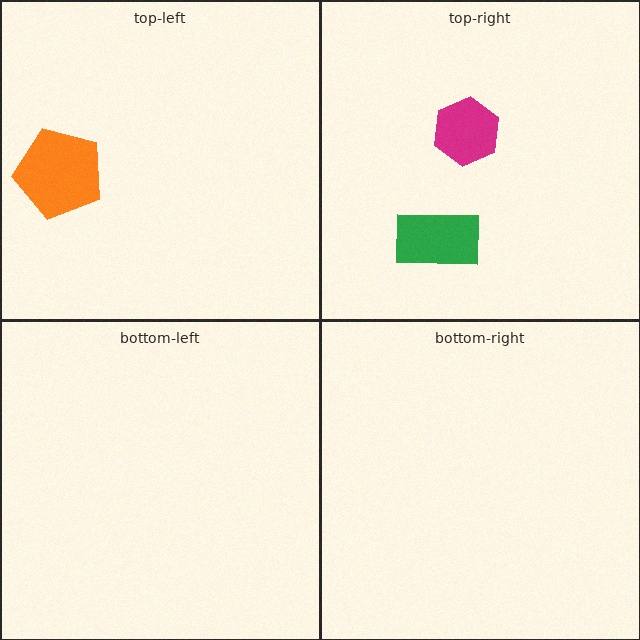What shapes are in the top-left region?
The orange pentagon.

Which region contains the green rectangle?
The top-right region.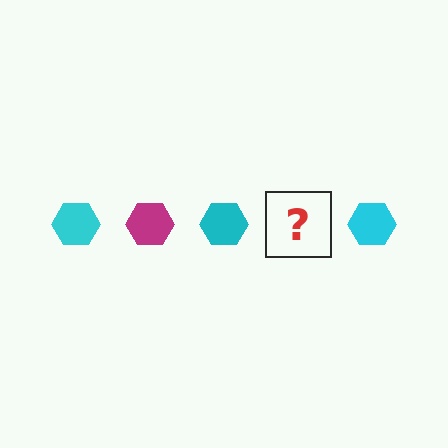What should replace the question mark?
The question mark should be replaced with a magenta hexagon.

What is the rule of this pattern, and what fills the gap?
The rule is that the pattern cycles through cyan, magenta hexagons. The gap should be filled with a magenta hexagon.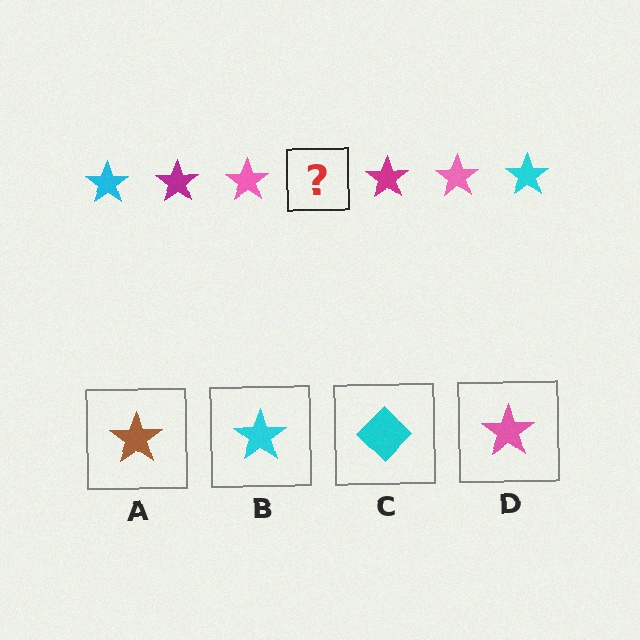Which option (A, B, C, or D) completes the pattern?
B.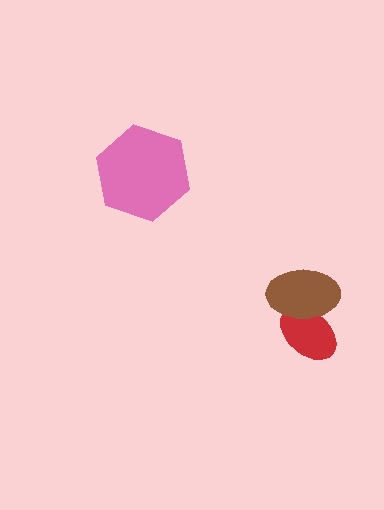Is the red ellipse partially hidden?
Yes, it is partially covered by another shape.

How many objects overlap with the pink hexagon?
0 objects overlap with the pink hexagon.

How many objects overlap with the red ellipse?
1 object overlaps with the red ellipse.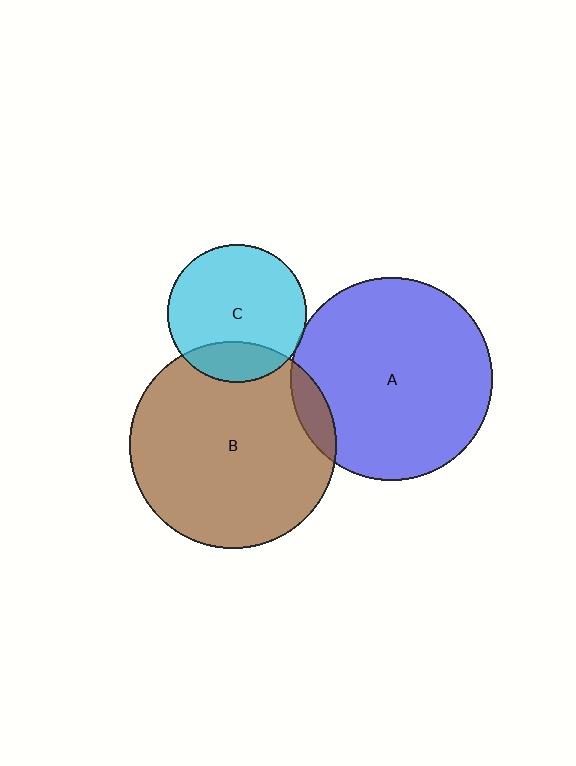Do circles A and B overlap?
Yes.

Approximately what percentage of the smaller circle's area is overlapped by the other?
Approximately 10%.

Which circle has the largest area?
Circle B (brown).